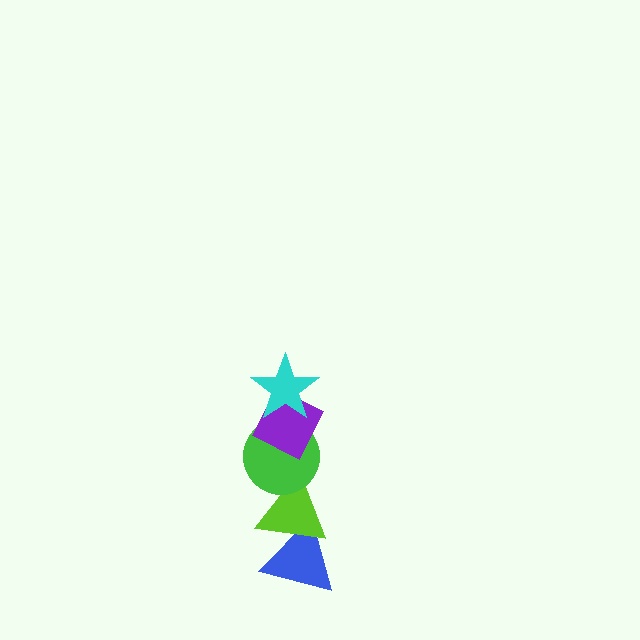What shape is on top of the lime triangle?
The green circle is on top of the lime triangle.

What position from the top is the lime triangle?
The lime triangle is 4th from the top.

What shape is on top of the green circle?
The purple diamond is on top of the green circle.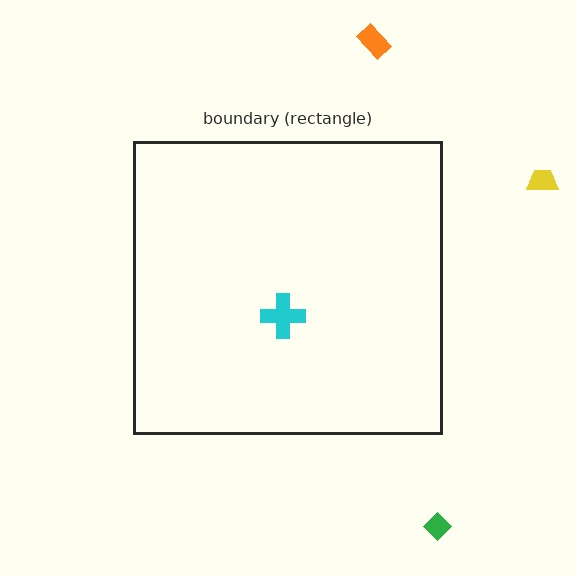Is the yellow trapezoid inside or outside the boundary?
Outside.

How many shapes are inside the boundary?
1 inside, 3 outside.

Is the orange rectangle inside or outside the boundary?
Outside.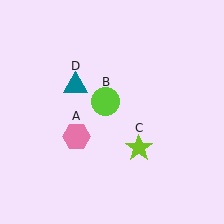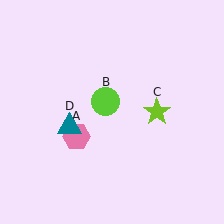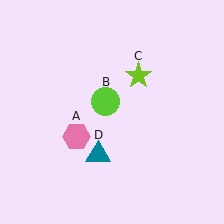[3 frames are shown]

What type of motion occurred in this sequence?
The lime star (object C), teal triangle (object D) rotated counterclockwise around the center of the scene.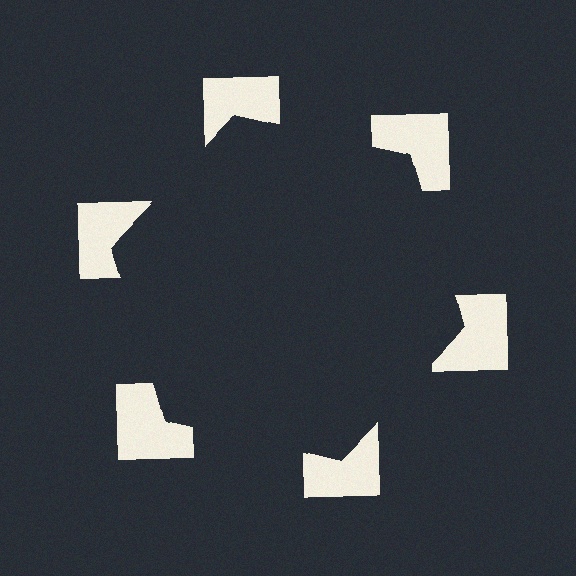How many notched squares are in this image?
There are 6 — one at each vertex of the illusory hexagon.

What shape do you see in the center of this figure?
An illusory hexagon — its edges are inferred from the aligned wedge cuts in the notched squares, not physically drawn.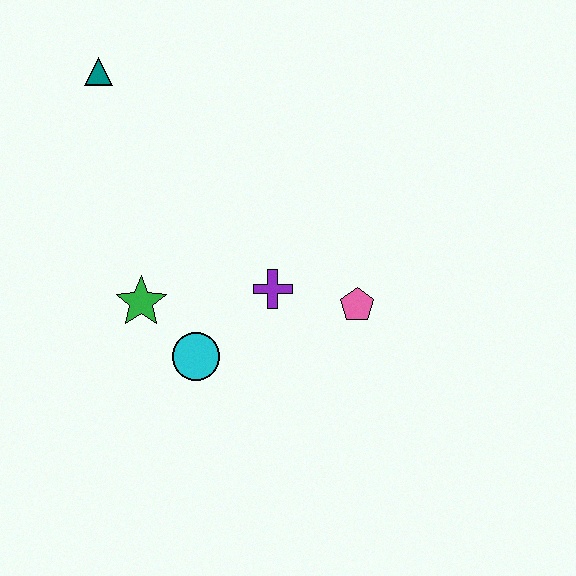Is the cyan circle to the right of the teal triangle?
Yes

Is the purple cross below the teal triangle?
Yes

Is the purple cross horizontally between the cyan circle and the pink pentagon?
Yes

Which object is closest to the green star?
The cyan circle is closest to the green star.